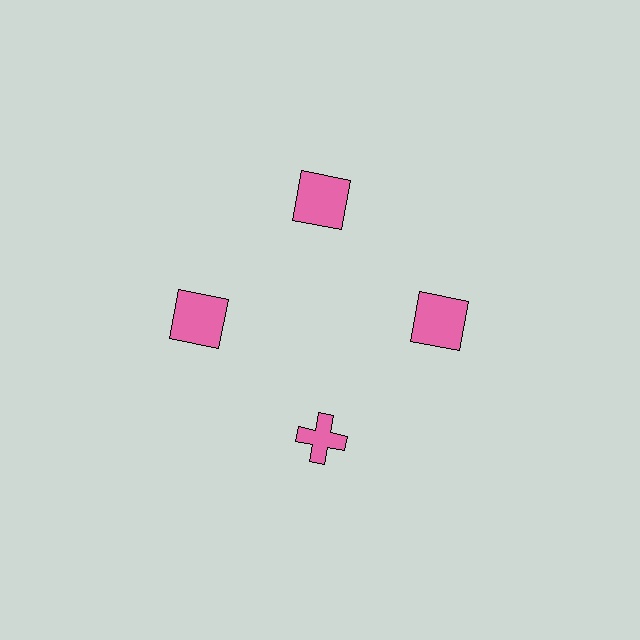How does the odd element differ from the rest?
It has a different shape: cross instead of square.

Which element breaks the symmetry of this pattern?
The pink cross at roughly the 6 o'clock position breaks the symmetry. All other shapes are pink squares.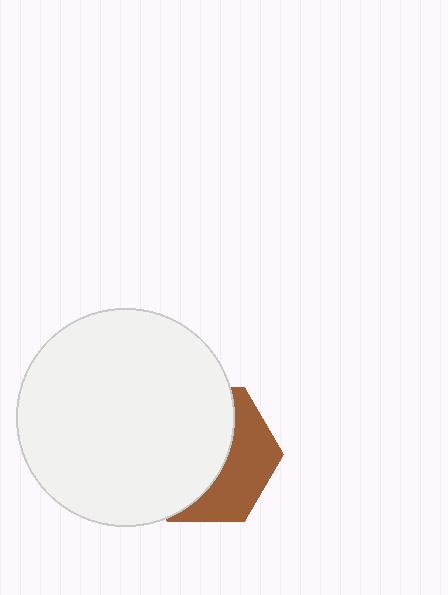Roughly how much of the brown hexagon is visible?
A small part of it is visible (roughly 39%).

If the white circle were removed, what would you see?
You would see the complete brown hexagon.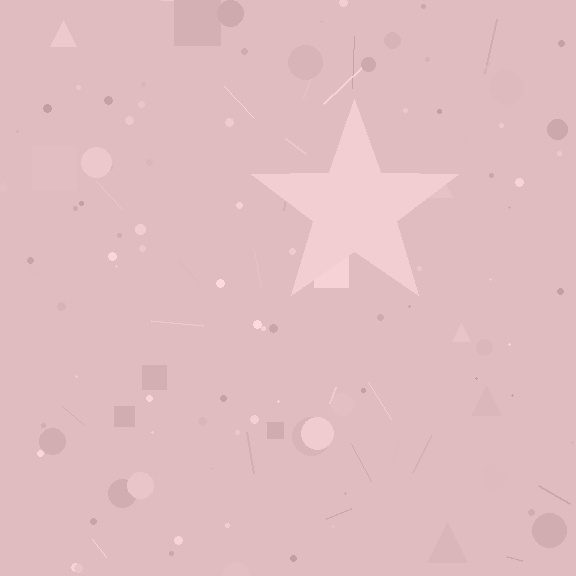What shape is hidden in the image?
A star is hidden in the image.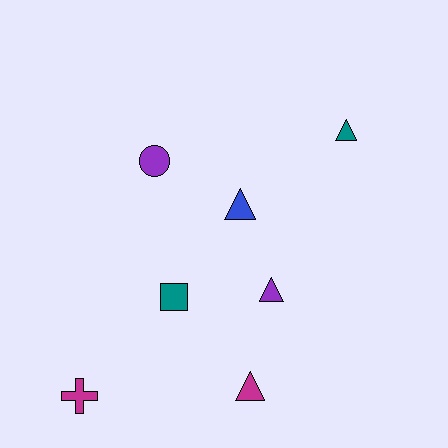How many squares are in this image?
There is 1 square.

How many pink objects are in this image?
There are no pink objects.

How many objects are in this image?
There are 7 objects.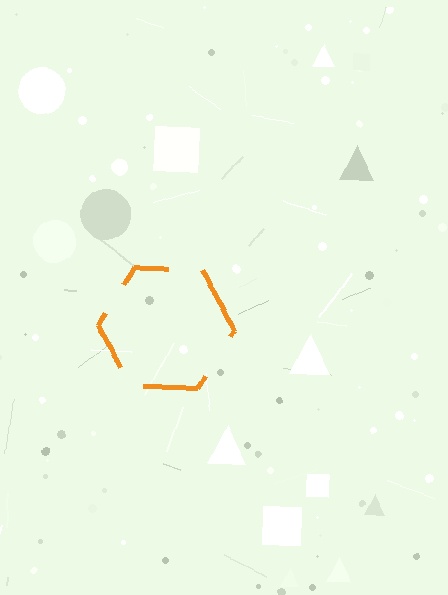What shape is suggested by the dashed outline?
The dashed outline suggests a hexagon.